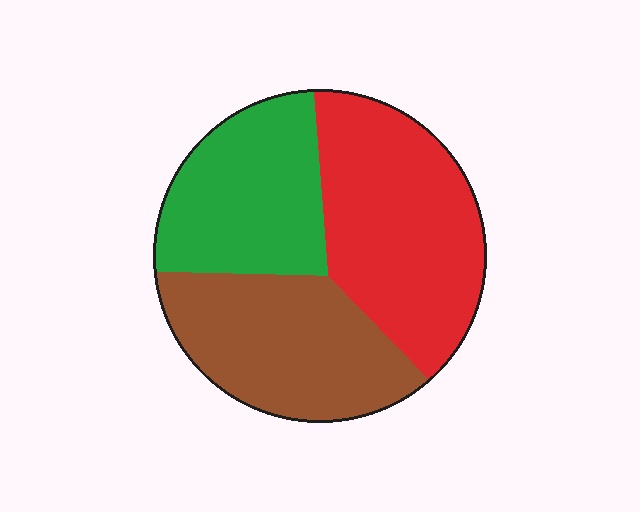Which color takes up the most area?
Red, at roughly 40%.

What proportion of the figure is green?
Green takes up between a sixth and a third of the figure.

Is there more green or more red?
Red.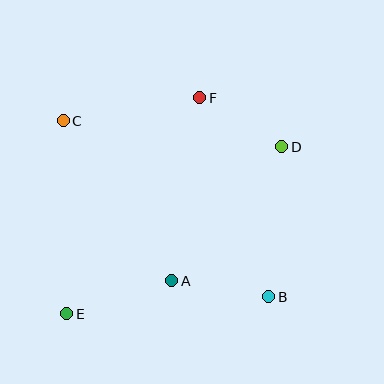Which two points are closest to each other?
Points D and F are closest to each other.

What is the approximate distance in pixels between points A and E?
The distance between A and E is approximately 110 pixels.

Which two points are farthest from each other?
Points D and E are farthest from each other.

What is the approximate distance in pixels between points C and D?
The distance between C and D is approximately 220 pixels.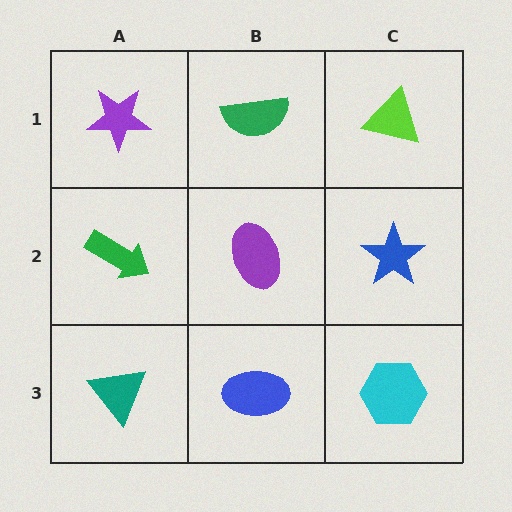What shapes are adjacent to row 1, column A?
A green arrow (row 2, column A), a green semicircle (row 1, column B).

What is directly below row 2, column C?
A cyan hexagon.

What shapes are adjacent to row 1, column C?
A blue star (row 2, column C), a green semicircle (row 1, column B).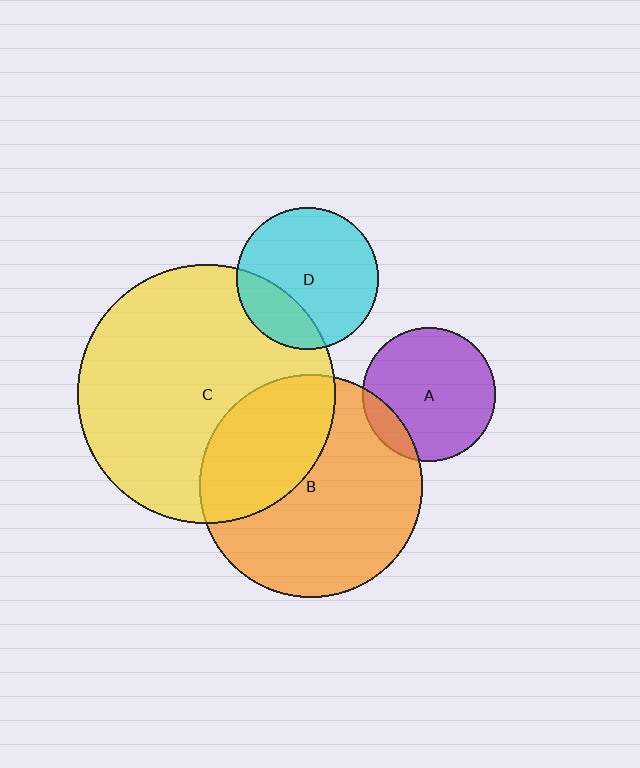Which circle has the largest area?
Circle C (yellow).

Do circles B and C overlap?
Yes.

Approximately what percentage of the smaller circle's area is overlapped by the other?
Approximately 35%.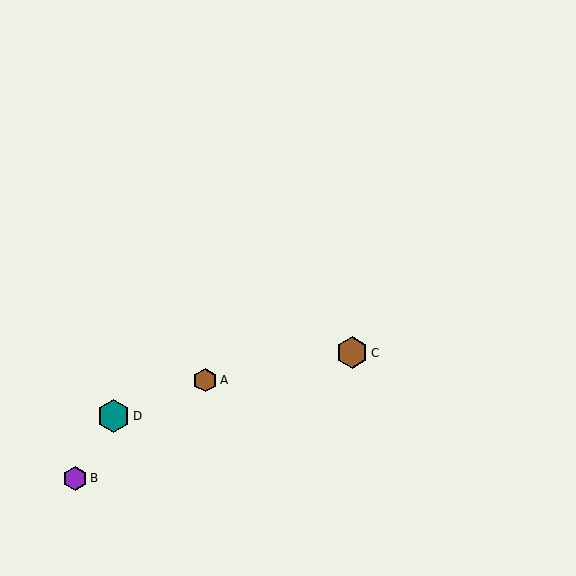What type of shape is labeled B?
Shape B is a purple hexagon.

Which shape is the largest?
The teal hexagon (labeled D) is the largest.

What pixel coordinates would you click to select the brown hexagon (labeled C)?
Click at (352, 353) to select the brown hexagon C.